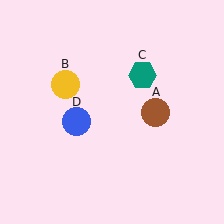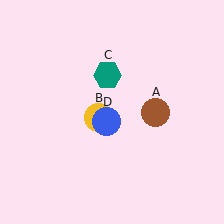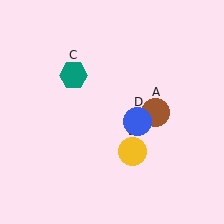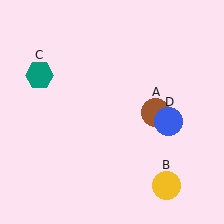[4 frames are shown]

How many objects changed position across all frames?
3 objects changed position: yellow circle (object B), teal hexagon (object C), blue circle (object D).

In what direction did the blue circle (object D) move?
The blue circle (object D) moved right.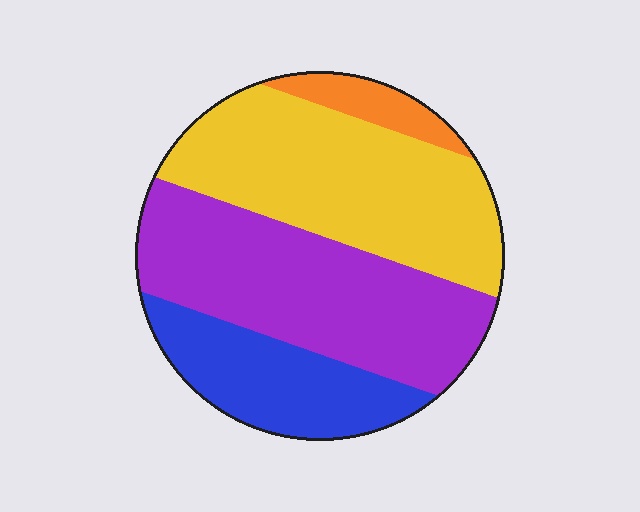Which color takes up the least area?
Orange, at roughly 5%.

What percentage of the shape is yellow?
Yellow covers roughly 35% of the shape.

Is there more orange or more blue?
Blue.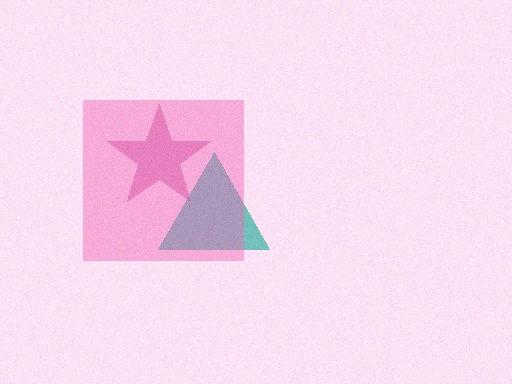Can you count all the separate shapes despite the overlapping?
Yes, there are 3 separate shapes.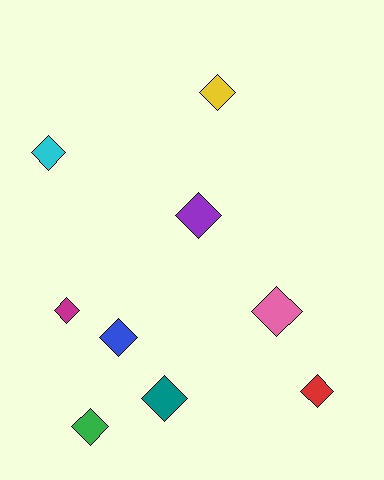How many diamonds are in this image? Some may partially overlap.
There are 9 diamonds.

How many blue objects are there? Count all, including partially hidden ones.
There is 1 blue object.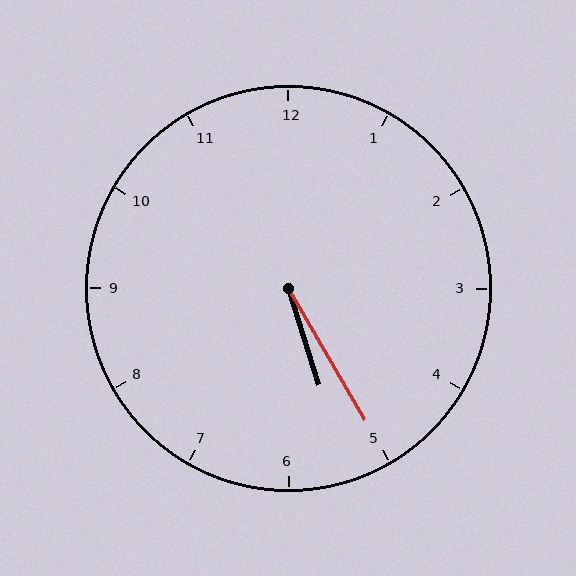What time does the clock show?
5:25.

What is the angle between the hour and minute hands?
Approximately 12 degrees.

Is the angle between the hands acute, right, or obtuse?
It is acute.